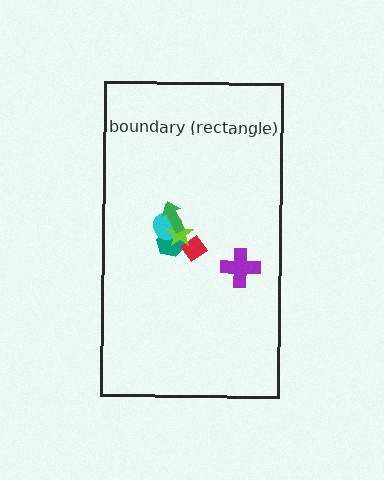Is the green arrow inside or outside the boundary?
Inside.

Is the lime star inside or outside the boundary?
Inside.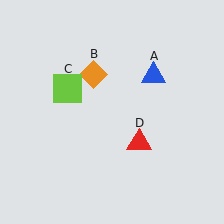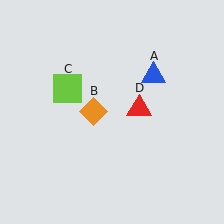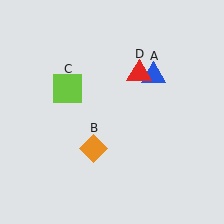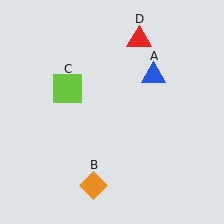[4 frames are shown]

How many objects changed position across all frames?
2 objects changed position: orange diamond (object B), red triangle (object D).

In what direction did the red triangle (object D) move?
The red triangle (object D) moved up.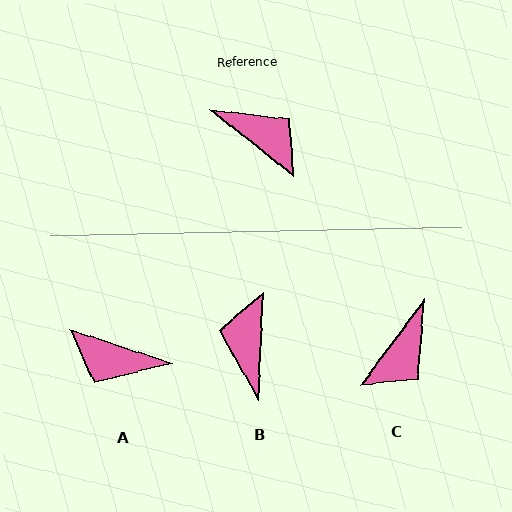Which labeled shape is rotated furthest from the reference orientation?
A, about 160 degrees away.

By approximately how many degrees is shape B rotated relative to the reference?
Approximately 126 degrees counter-clockwise.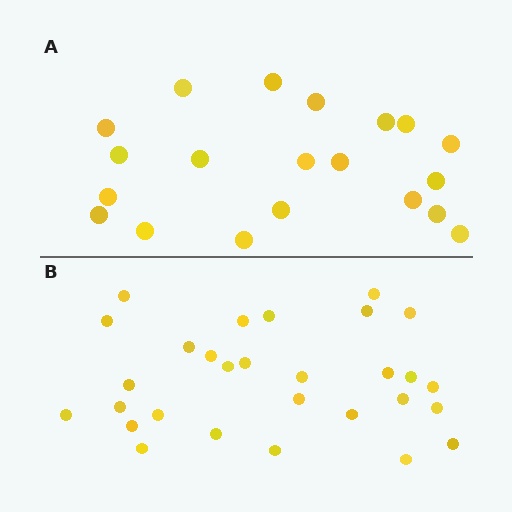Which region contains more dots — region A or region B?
Region B (the bottom region) has more dots.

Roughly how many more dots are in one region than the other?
Region B has roughly 8 or so more dots than region A.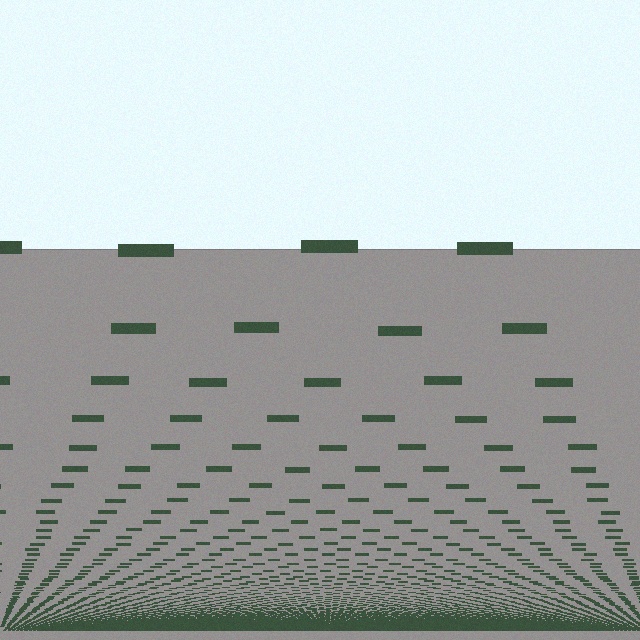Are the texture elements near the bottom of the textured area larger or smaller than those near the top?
Smaller. The gradient is inverted — elements near the bottom are smaller and denser.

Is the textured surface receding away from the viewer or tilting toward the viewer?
The surface appears to tilt toward the viewer. Texture elements get larger and sparser toward the top.